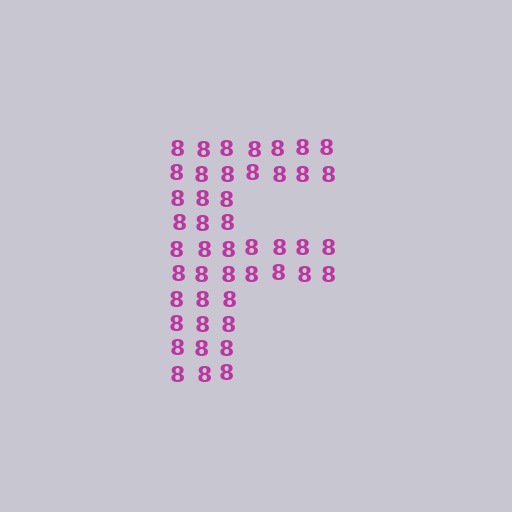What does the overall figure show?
The overall figure shows the letter F.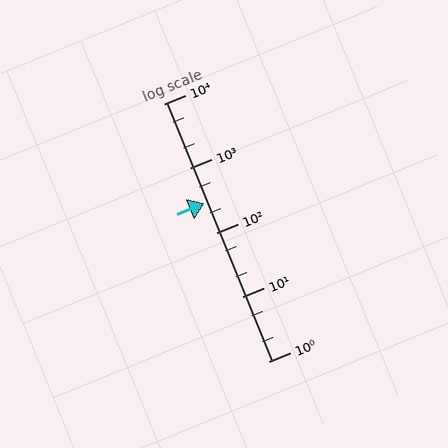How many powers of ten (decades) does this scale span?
The scale spans 4 decades, from 1 to 10000.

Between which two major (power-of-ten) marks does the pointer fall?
The pointer is between 100 and 1000.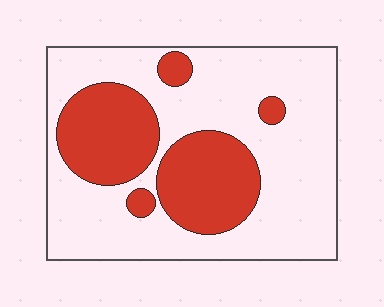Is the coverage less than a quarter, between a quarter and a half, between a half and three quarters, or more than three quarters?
Between a quarter and a half.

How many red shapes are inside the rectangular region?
5.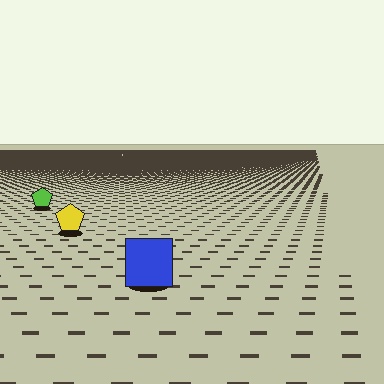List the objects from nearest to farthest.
From nearest to farthest: the blue square, the yellow pentagon, the lime pentagon.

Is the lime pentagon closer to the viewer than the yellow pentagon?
No. The yellow pentagon is closer — you can tell from the texture gradient: the ground texture is coarser near it.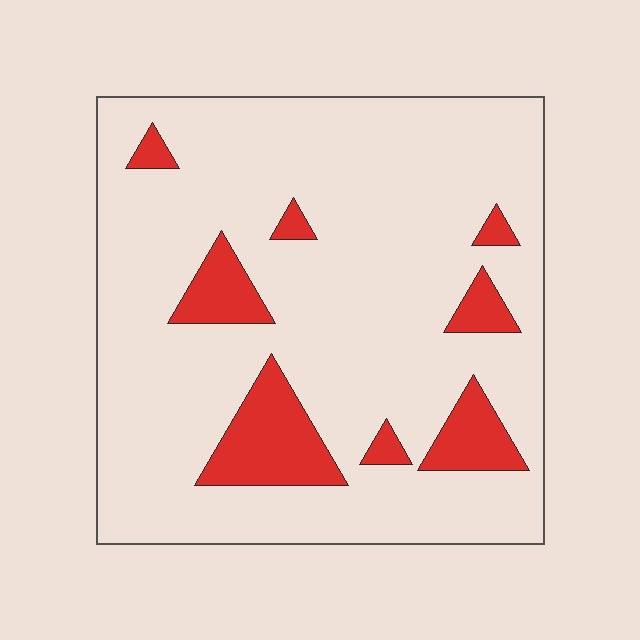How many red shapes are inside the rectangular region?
8.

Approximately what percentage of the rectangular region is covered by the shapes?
Approximately 15%.